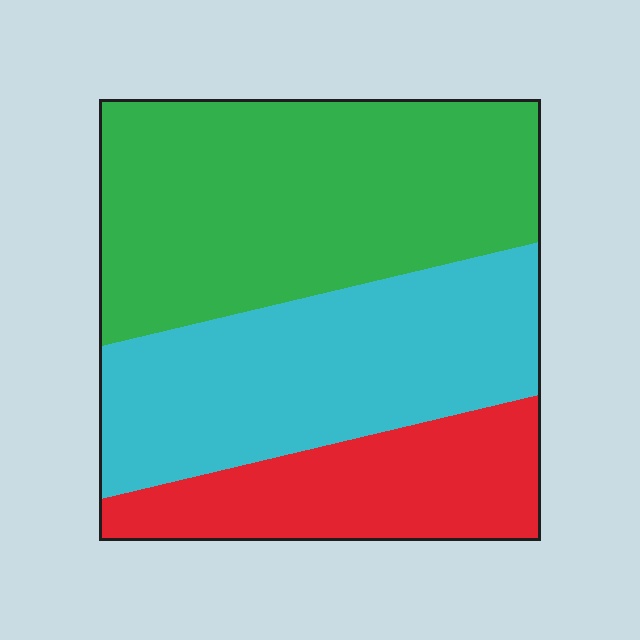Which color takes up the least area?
Red, at roughly 20%.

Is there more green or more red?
Green.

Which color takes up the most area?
Green, at roughly 45%.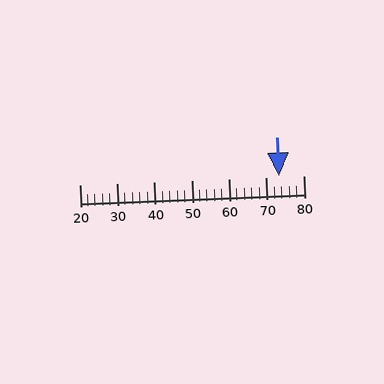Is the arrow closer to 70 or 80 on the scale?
The arrow is closer to 70.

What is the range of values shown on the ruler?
The ruler shows values from 20 to 80.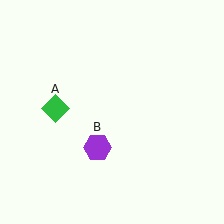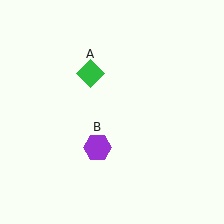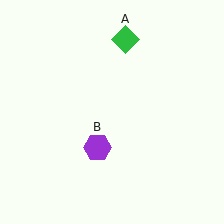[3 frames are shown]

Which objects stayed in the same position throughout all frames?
Purple hexagon (object B) remained stationary.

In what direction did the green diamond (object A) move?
The green diamond (object A) moved up and to the right.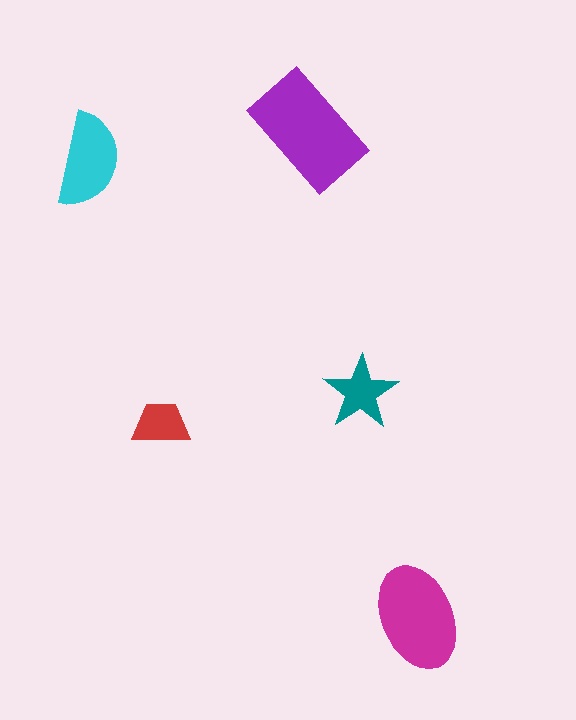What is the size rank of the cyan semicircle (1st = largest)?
3rd.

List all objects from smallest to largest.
The red trapezoid, the teal star, the cyan semicircle, the magenta ellipse, the purple rectangle.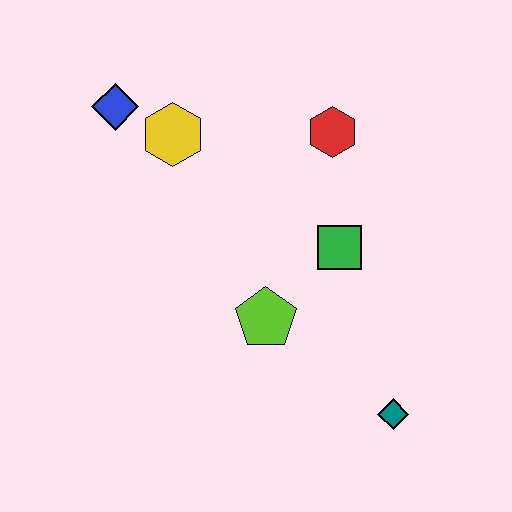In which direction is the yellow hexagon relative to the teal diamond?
The yellow hexagon is above the teal diamond.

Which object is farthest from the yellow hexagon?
The teal diamond is farthest from the yellow hexagon.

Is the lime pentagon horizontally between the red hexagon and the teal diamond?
No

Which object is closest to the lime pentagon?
The green square is closest to the lime pentagon.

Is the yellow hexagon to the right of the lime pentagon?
No